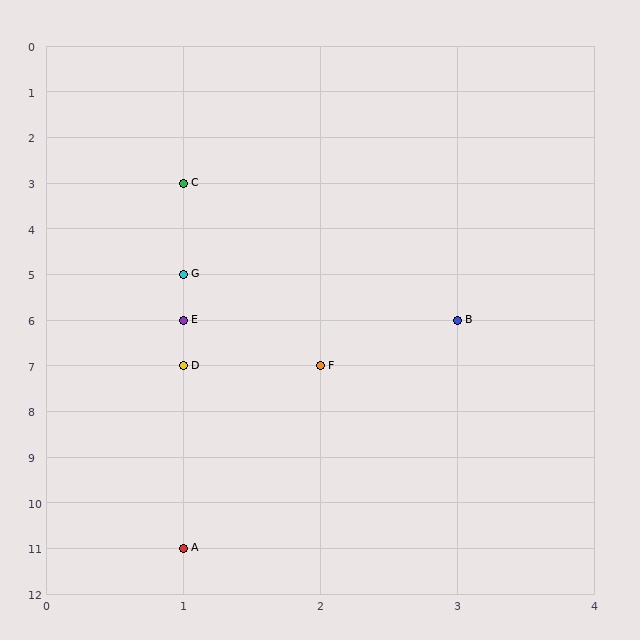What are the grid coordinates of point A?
Point A is at grid coordinates (1, 11).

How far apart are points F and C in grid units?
Points F and C are 1 column and 4 rows apart (about 4.1 grid units diagonally).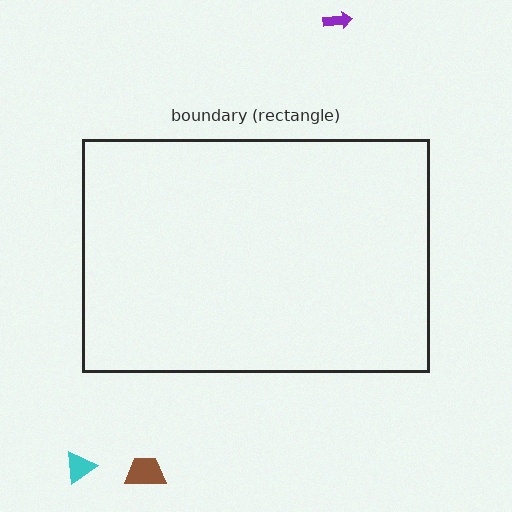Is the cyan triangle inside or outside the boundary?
Outside.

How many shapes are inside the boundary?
0 inside, 3 outside.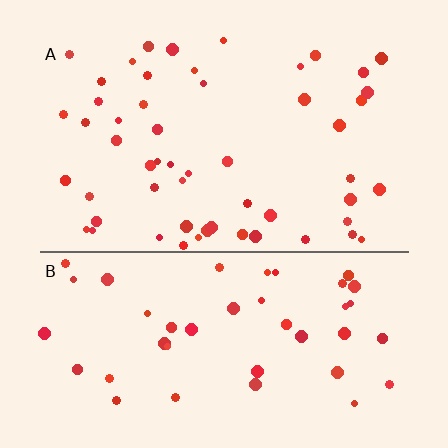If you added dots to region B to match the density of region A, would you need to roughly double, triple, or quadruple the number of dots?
Approximately double.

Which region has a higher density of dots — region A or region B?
A (the top).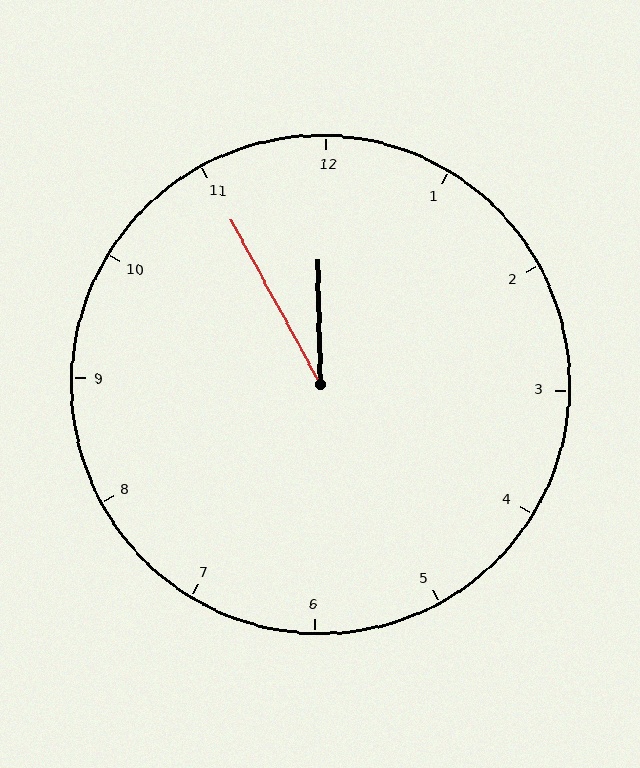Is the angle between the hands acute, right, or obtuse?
It is acute.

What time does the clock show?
11:55.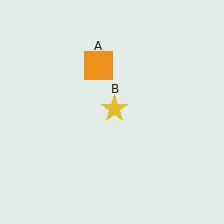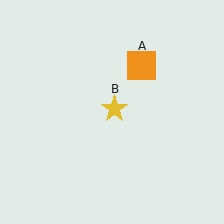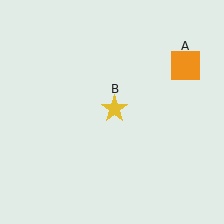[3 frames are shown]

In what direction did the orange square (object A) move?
The orange square (object A) moved right.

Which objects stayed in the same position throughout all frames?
Yellow star (object B) remained stationary.